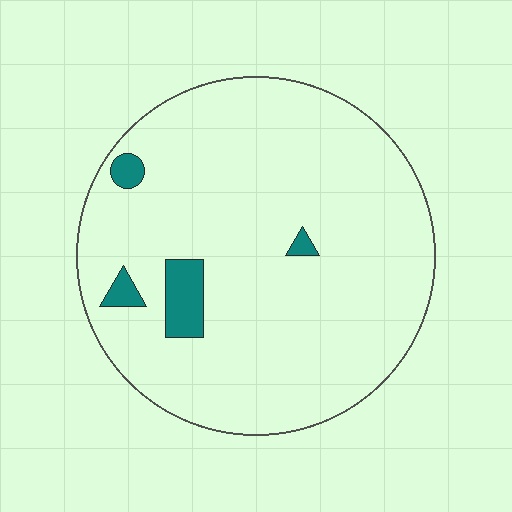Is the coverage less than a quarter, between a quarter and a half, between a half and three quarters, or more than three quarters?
Less than a quarter.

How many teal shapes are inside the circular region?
4.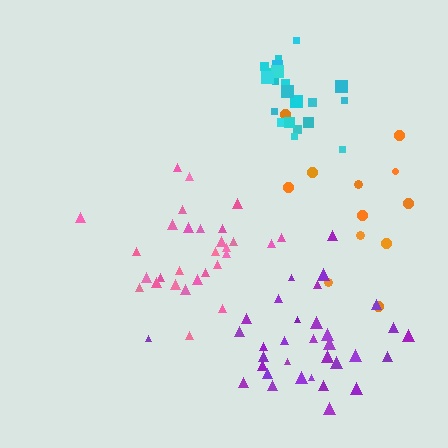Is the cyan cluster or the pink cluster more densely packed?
Cyan.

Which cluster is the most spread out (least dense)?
Orange.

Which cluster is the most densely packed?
Cyan.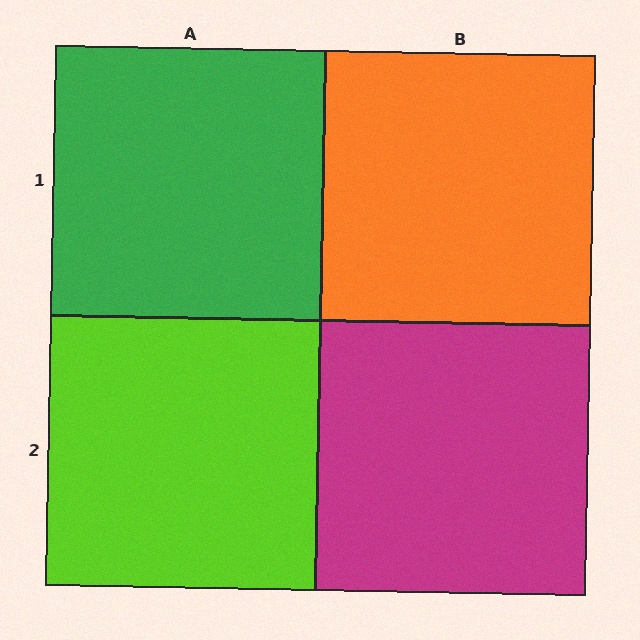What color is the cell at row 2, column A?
Lime.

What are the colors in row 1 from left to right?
Green, orange.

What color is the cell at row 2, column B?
Magenta.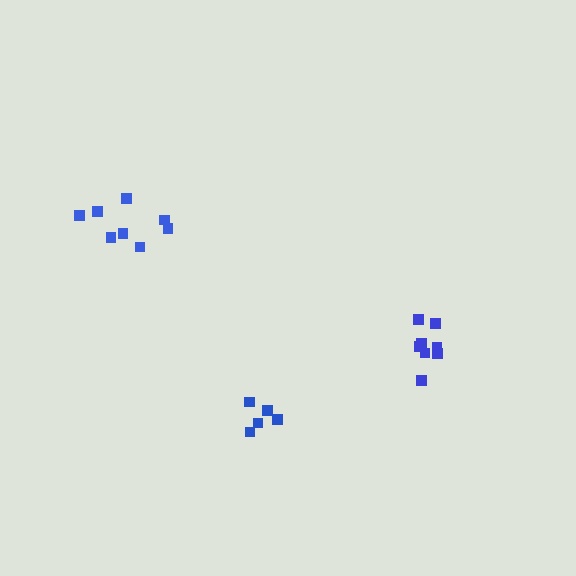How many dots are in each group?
Group 1: 8 dots, Group 2: 8 dots, Group 3: 5 dots (21 total).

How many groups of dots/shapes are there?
There are 3 groups.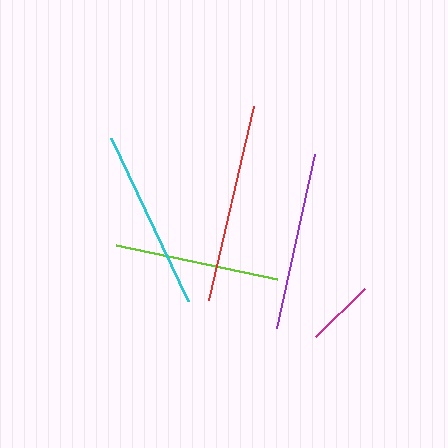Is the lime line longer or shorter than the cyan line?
The cyan line is longer than the lime line.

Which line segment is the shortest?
The magenta line is the shortest at approximately 68 pixels.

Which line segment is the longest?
The red line is the longest at approximately 200 pixels.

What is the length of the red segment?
The red segment is approximately 200 pixels long.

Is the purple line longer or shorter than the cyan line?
The cyan line is longer than the purple line.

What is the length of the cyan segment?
The cyan segment is approximately 180 pixels long.